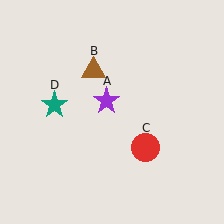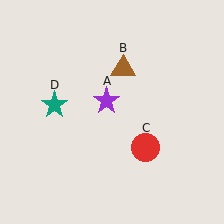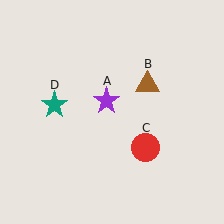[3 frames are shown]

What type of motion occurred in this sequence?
The brown triangle (object B) rotated clockwise around the center of the scene.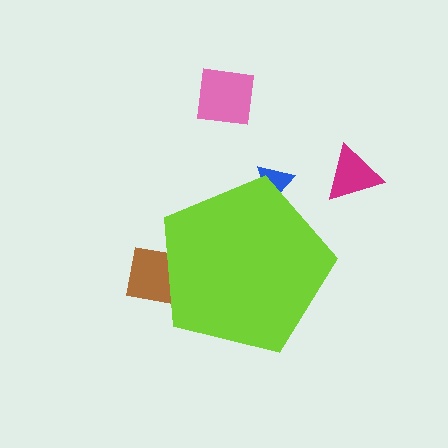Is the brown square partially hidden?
Yes, the brown square is partially hidden behind the lime pentagon.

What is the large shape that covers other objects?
A lime pentagon.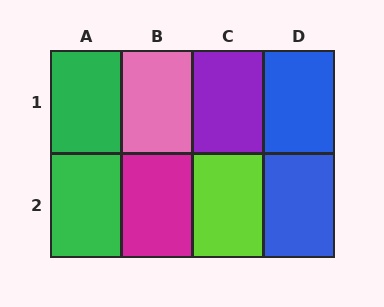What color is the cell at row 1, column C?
Purple.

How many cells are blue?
2 cells are blue.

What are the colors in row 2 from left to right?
Green, magenta, lime, blue.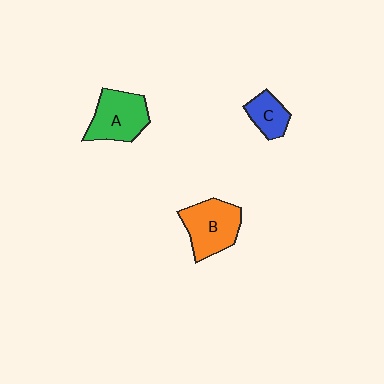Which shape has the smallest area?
Shape C (blue).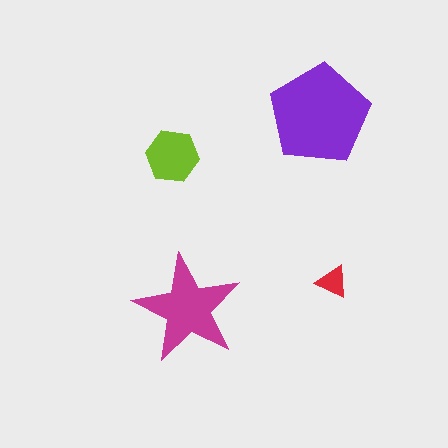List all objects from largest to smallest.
The purple pentagon, the magenta star, the lime hexagon, the red triangle.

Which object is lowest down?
The magenta star is bottommost.